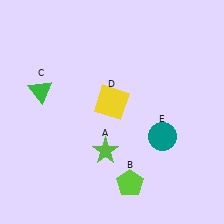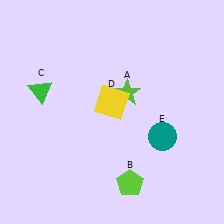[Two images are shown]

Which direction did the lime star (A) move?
The lime star (A) moved up.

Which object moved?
The lime star (A) moved up.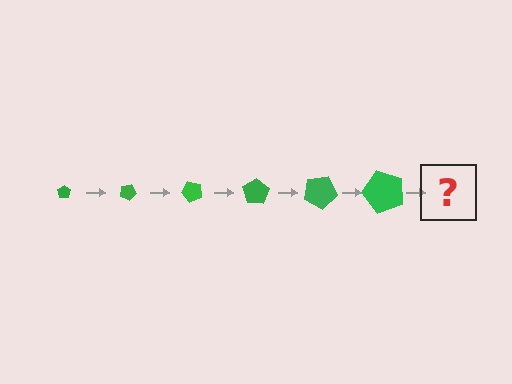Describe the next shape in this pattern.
It should be a pentagon, larger than the previous one and rotated 150 degrees from the start.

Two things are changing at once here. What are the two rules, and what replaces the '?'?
The two rules are that the pentagon grows larger each step and it rotates 25 degrees each step. The '?' should be a pentagon, larger than the previous one and rotated 150 degrees from the start.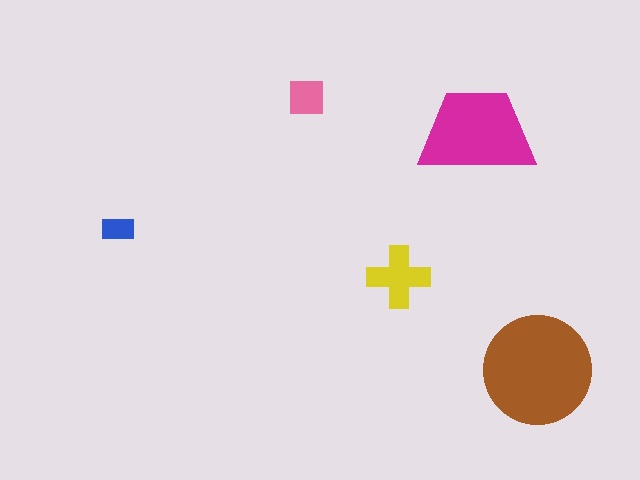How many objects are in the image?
There are 5 objects in the image.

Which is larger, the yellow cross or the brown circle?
The brown circle.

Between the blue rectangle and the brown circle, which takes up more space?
The brown circle.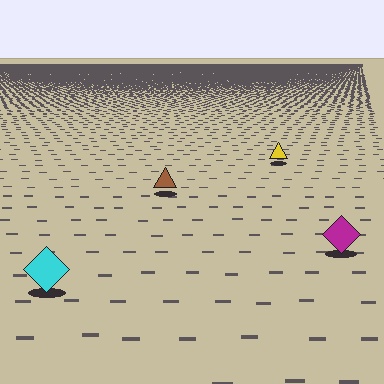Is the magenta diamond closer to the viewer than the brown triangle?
Yes. The magenta diamond is closer — you can tell from the texture gradient: the ground texture is coarser near it.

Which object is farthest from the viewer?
The yellow triangle is farthest from the viewer. It appears smaller and the ground texture around it is denser.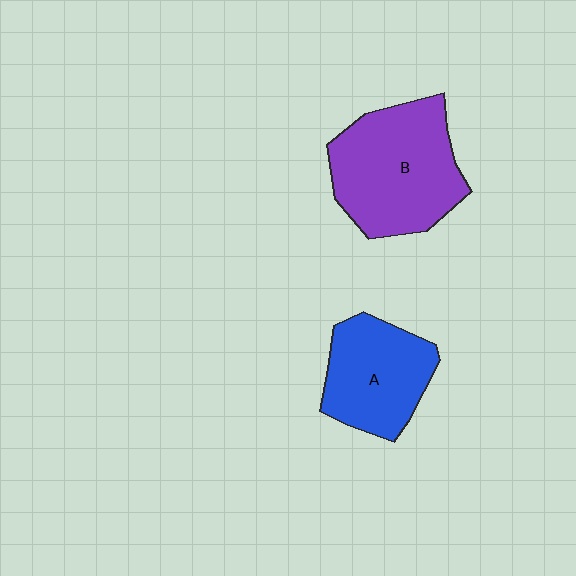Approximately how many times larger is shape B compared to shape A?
Approximately 1.4 times.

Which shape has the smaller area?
Shape A (blue).